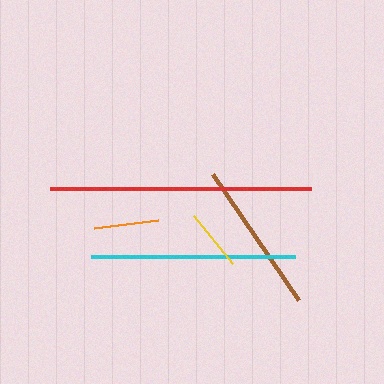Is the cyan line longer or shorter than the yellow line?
The cyan line is longer than the yellow line.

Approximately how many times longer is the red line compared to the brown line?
The red line is approximately 1.7 times the length of the brown line.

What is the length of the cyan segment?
The cyan segment is approximately 204 pixels long.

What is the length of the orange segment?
The orange segment is approximately 65 pixels long.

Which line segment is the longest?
The red line is the longest at approximately 260 pixels.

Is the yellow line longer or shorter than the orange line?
The orange line is longer than the yellow line.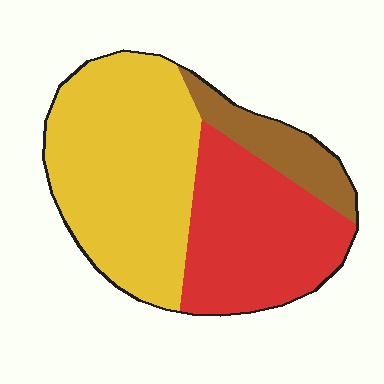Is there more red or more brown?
Red.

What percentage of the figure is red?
Red takes up about three eighths (3/8) of the figure.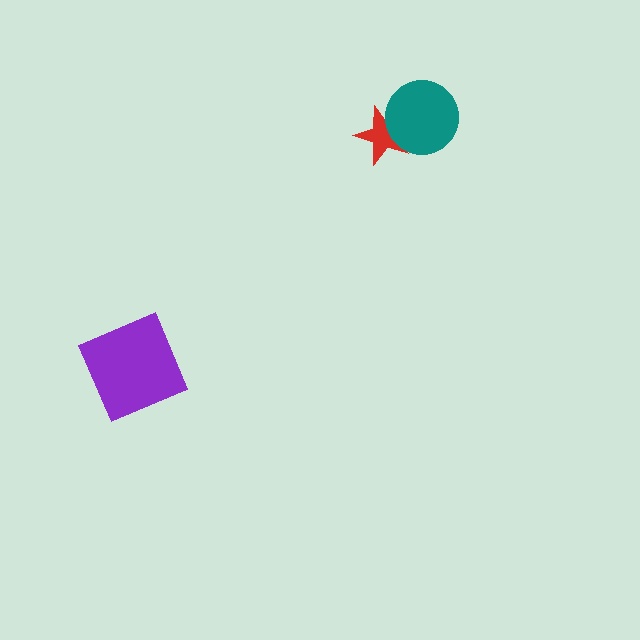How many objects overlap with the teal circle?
1 object overlaps with the teal circle.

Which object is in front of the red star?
The teal circle is in front of the red star.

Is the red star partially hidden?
Yes, it is partially covered by another shape.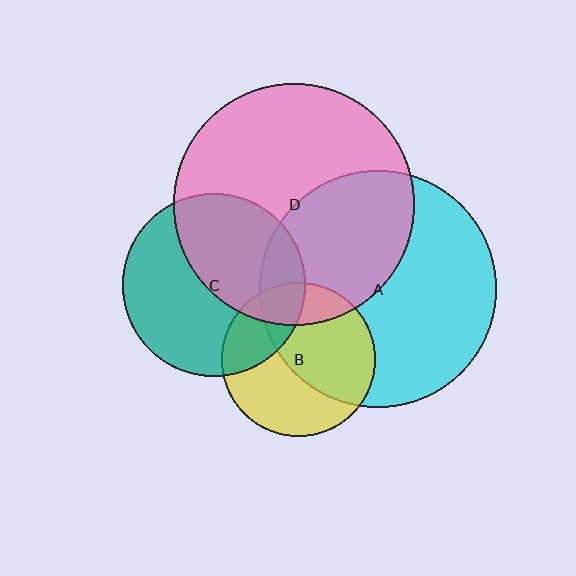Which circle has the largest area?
Circle D (pink).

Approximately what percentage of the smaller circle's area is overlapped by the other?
Approximately 25%.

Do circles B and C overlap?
Yes.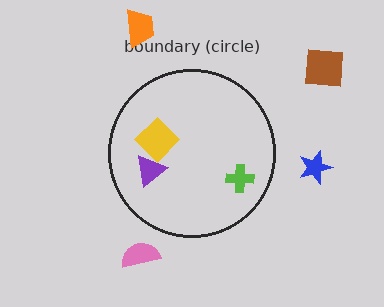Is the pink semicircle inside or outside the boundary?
Outside.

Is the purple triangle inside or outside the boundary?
Inside.